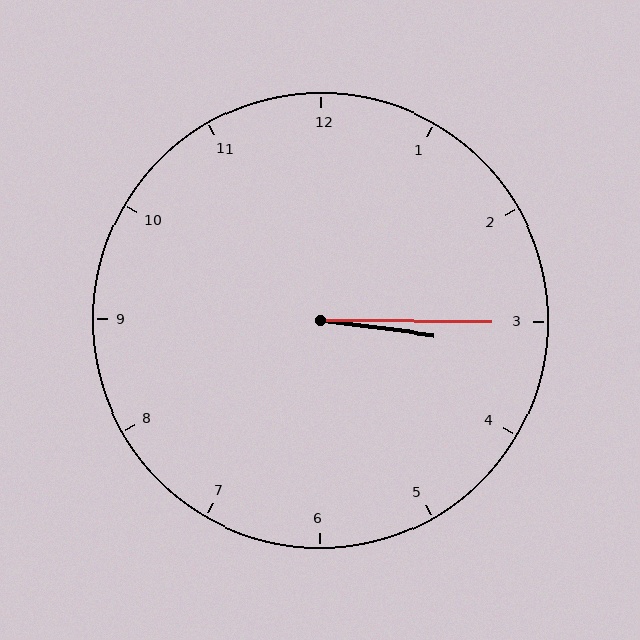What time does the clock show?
3:15.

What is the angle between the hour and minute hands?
Approximately 8 degrees.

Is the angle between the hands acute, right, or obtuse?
It is acute.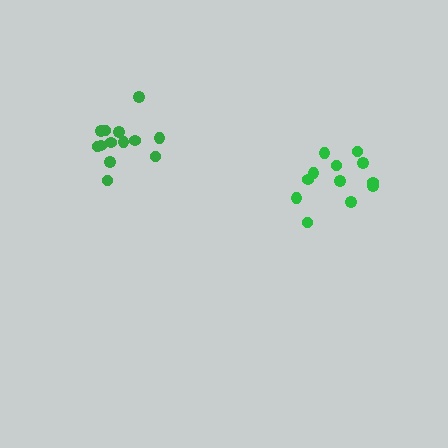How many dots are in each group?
Group 1: 12 dots, Group 2: 13 dots (25 total).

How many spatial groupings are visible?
There are 2 spatial groupings.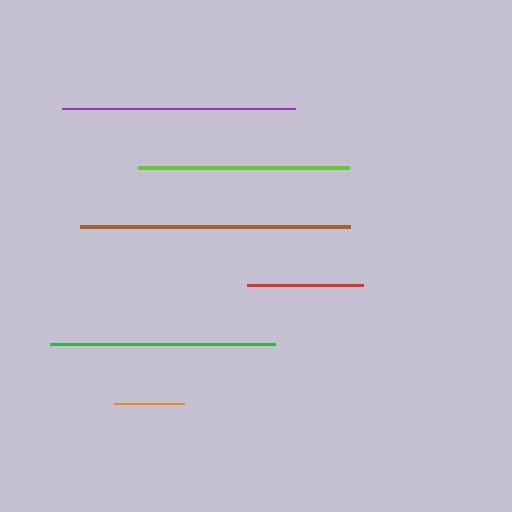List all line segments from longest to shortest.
From longest to shortest: brown, purple, green, lime, red, orange.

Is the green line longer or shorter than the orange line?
The green line is longer than the orange line.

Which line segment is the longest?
The brown line is the longest at approximately 271 pixels.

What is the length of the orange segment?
The orange segment is approximately 70 pixels long.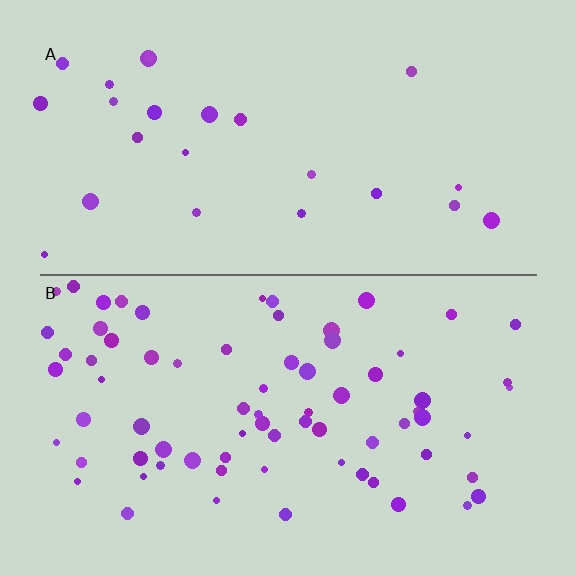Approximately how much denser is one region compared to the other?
Approximately 2.9× — region B over region A.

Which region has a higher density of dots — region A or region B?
B (the bottom).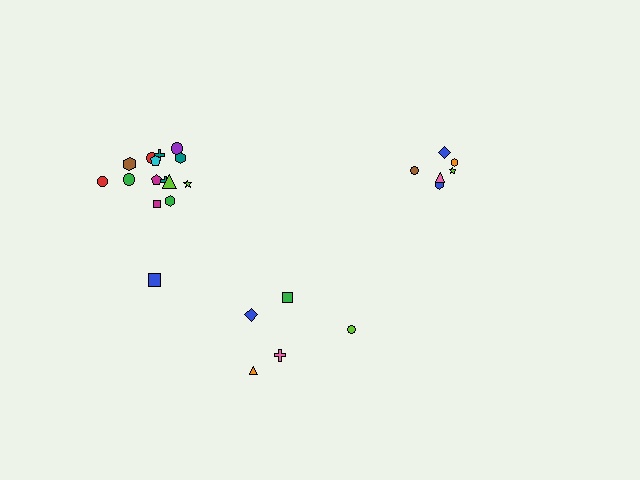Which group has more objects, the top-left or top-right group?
The top-left group.